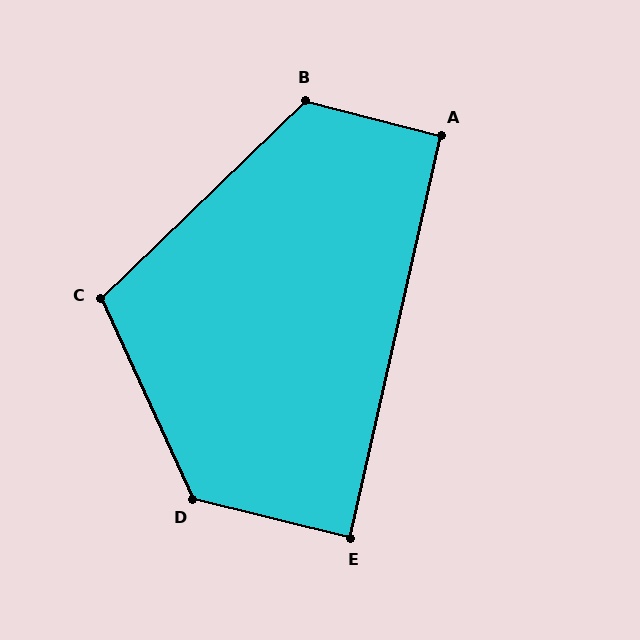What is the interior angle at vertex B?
Approximately 121 degrees (obtuse).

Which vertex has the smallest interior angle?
E, at approximately 89 degrees.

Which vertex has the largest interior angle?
D, at approximately 128 degrees.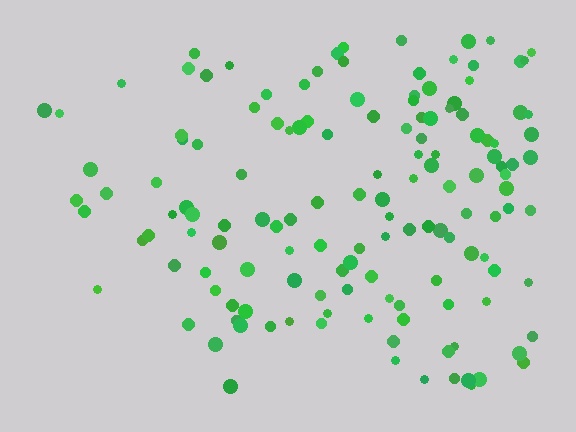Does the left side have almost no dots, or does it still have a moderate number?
Still a moderate number, just noticeably fewer than the right.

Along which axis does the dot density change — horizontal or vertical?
Horizontal.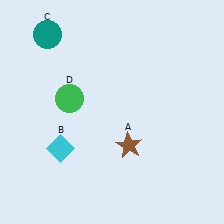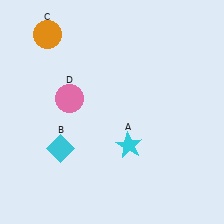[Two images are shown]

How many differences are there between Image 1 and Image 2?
There are 3 differences between the two images.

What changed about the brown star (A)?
In Image 1, A is brown. In Image 2, it changed to cyan.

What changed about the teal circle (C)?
In Image 1, C is teal. In Image 2, it changed to orange.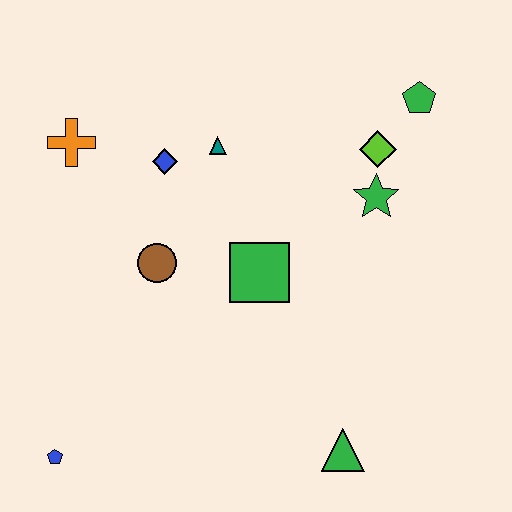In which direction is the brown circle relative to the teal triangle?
The brown circle is below the teal triangle.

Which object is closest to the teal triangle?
The blue diamond is closest to the teal triangle.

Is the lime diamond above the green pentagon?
No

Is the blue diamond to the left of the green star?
Yes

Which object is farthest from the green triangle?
The orange cross is farthest from the green triangle.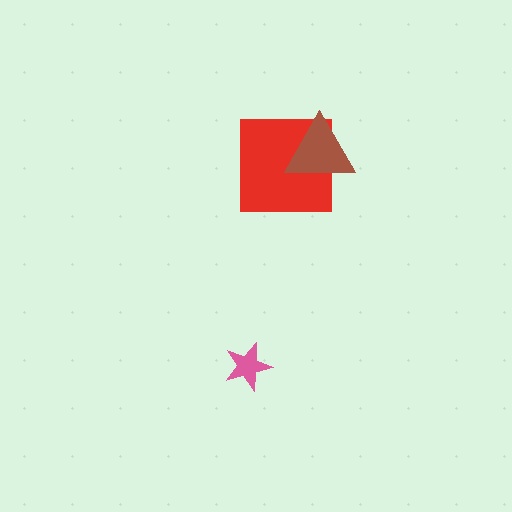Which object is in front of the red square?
The brown triangle is in front of the red square.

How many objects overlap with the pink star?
0 objects overlap with the pink star.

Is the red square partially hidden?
Yes, it is partially covered by another shape.